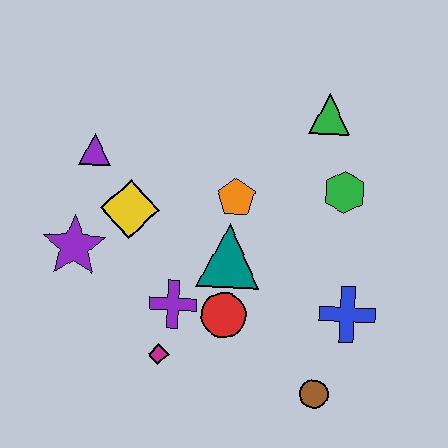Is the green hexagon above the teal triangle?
Yes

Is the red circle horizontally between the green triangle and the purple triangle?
Yes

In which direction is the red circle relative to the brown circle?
The red circle is to the left of the brown circle.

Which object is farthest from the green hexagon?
The purple star is farthest from the green hexagon.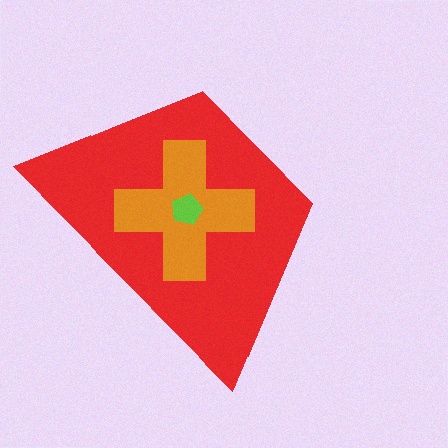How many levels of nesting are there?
3.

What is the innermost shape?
The lime pentagon.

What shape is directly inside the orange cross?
The lime pentagon.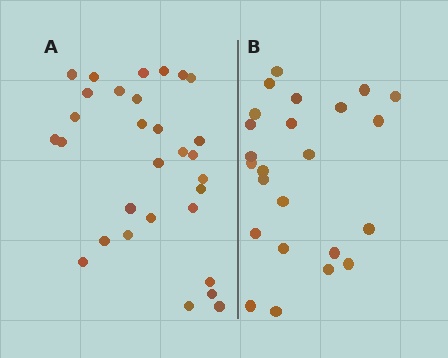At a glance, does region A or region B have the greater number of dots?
Region A (the left region) has more dots.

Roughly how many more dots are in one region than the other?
Region A has about 6 more dots than region B.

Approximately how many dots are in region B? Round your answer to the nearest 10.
About 20 dots. (The exact count is 24, which rounds to 20.)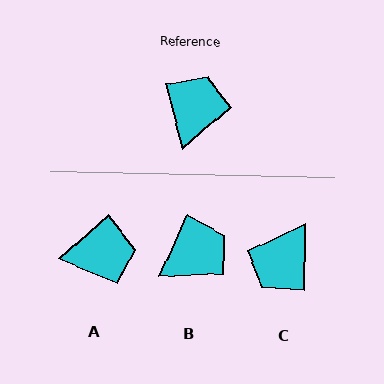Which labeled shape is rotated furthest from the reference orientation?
C, about 164 degrees away.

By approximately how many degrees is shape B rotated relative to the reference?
Approximately 39 degrees clockwise.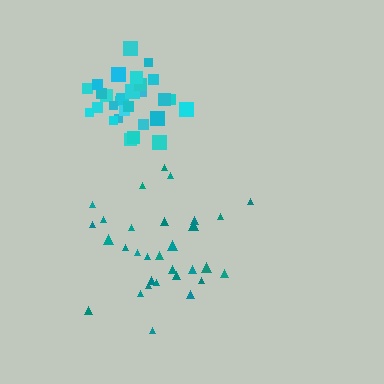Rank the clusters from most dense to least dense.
cyan, teal.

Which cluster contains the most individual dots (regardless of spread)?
Teal (32).